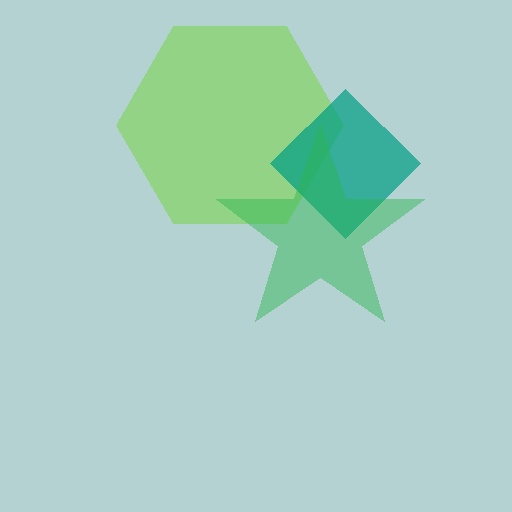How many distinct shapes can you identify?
There are 3 distinct shapes: a lime hexagon, a teal diamond, a green star.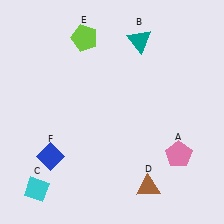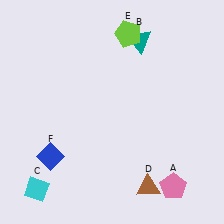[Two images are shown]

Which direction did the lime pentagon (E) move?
The lime pentagon (E) moved right.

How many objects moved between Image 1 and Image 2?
2 objects moved between the two images.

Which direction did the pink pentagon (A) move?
The pink pentagon (A) moved down.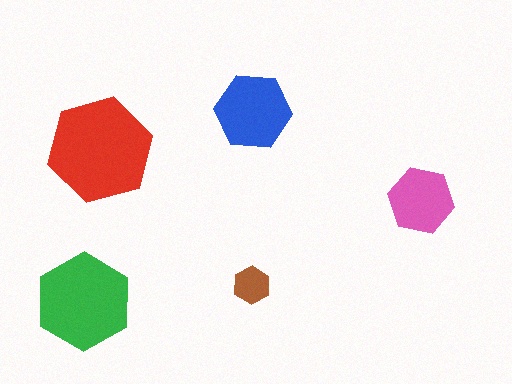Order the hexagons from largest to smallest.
the red one, the green one, the blue one, the pink one, the brown one.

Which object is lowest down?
The green hexagon is bottommost.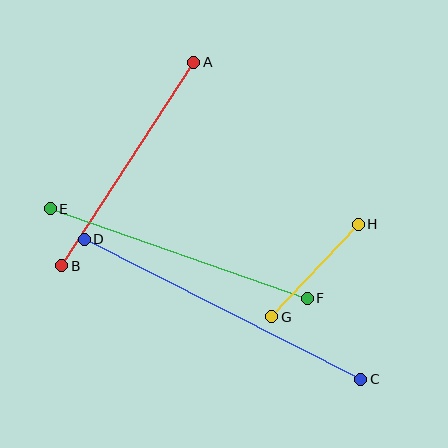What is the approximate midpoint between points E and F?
The midpoint is at approximately (179, 253) pixels.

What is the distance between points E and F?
The distance is approximately 272 pixels.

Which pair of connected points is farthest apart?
Points C and D are farthest apart.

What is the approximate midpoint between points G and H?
The midpoint is at approximately (315, 271) pixels.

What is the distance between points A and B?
The distance is approximately 243 pixels.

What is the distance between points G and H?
The distance is approximately 127 pixels.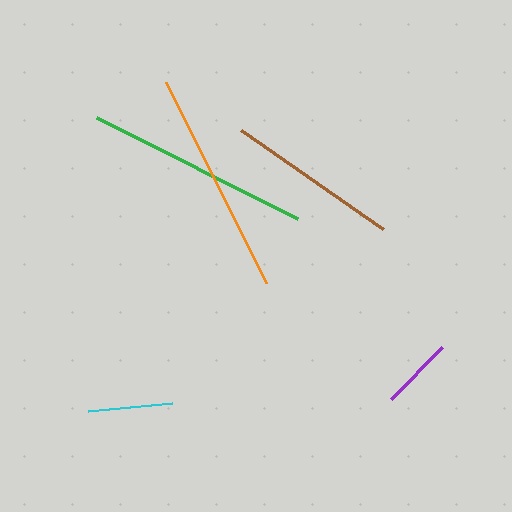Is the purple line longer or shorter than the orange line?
The orange line is longer than the purple line.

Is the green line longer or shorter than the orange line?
The green line is longer than the orange line.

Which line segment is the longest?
The green line is the longest at approximately 225 pixels.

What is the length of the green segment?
The green segment is approximately 225 pixels long.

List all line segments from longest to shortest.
From longest to shortest: green, orange, brown, cyan, purple.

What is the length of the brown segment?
The brown segment is approximately 173 pixels long.